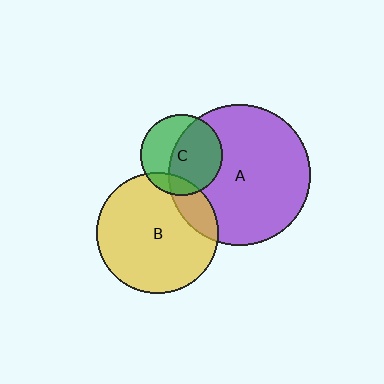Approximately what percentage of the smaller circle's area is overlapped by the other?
Approximately 60%.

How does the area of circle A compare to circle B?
Approximately 1.4 times.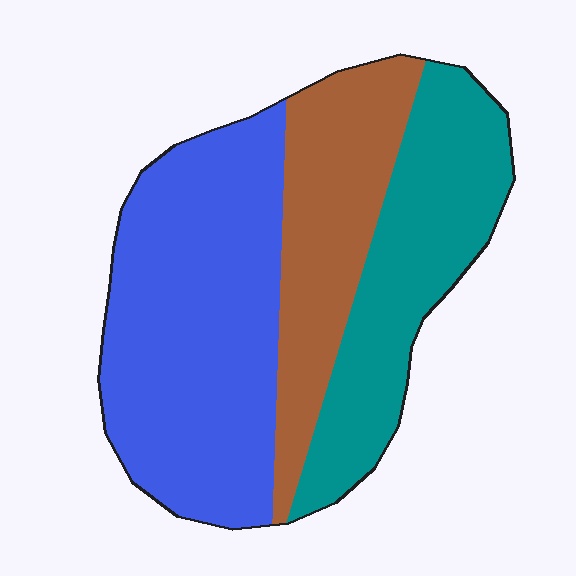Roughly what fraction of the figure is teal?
Teal covers around 30% of the figure.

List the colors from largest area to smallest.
From largest to smallest: blue, teal, brown.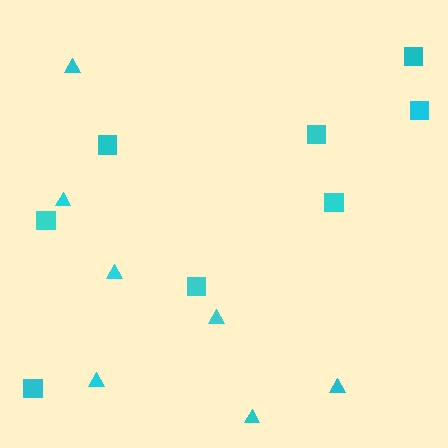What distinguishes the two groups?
There are 2 groups: one group of squares (8) and one group of triangles (7).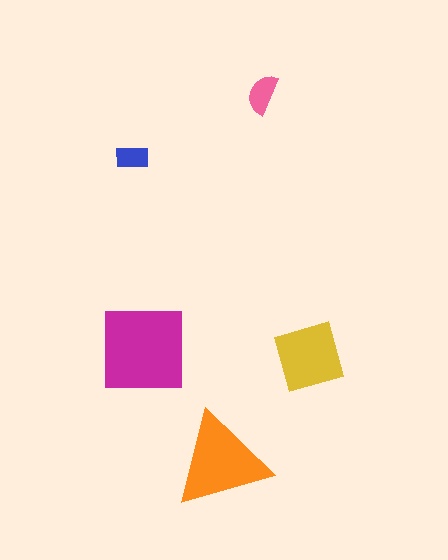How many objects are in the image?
There are 5 objects in the image.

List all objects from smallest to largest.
The blue rectangle, the pink semicircle, the yellow diamond, the orange triangle, the magenta square.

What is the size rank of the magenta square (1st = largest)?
1st.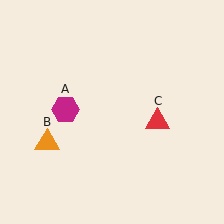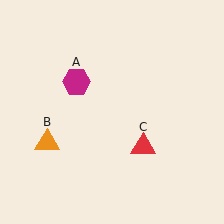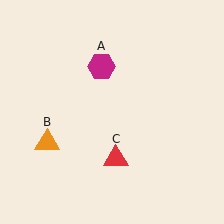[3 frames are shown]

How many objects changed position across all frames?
2 objects changed position: magenta hexagon (object A), red triangle (object C).